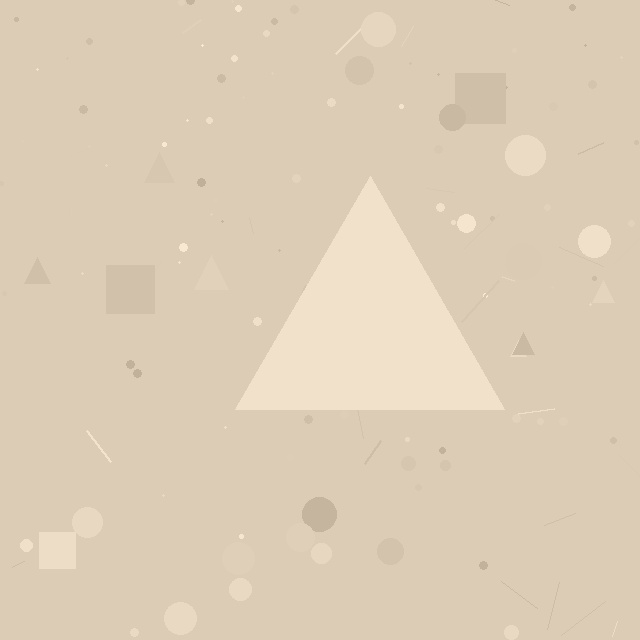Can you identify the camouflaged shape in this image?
The camouflaged shape is a triangle.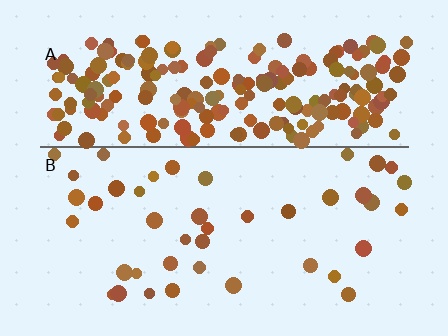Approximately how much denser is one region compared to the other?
Approximately 5.7× — region A over region B.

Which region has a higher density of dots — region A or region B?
A (the top).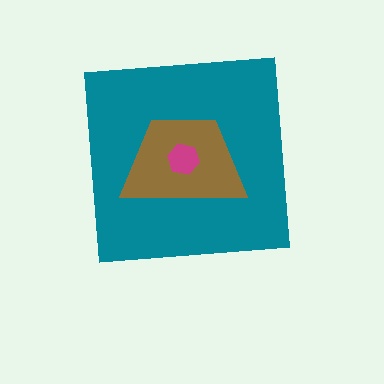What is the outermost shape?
The teal square.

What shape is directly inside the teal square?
The brown trapezoid.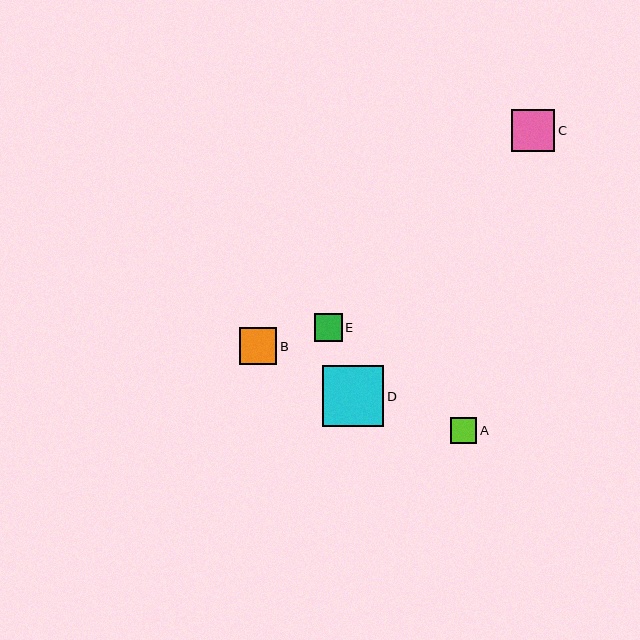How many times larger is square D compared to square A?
Square D is approximately 2.3 times the size of square A.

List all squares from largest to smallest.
From largest to smallest: D, C, B, E, A.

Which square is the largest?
Square D is the largest with a size of approximately 61 pixels.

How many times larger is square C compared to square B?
Square C is approximately 1.2 times the size of square B.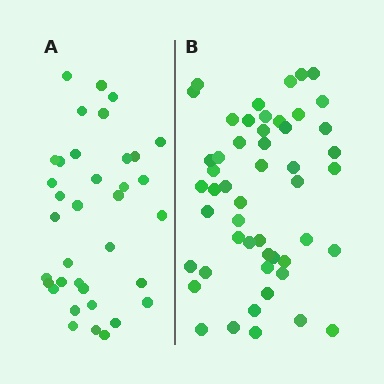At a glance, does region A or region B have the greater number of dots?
Region B (the right region) has more dots.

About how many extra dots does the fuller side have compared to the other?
Region B has approximately 15 more dots than region A.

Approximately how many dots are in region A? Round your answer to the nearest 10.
About 40 dots. (The exact count is 36, which rounds to 40.)